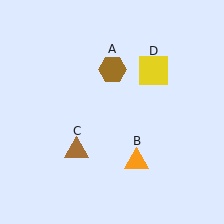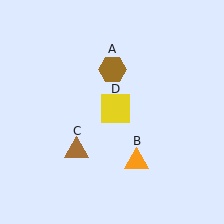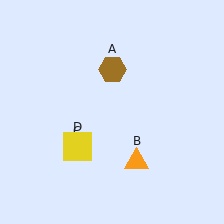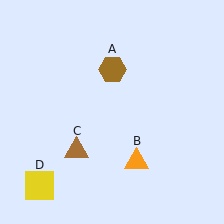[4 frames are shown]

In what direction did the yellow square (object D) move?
The yellow square (object D) moved down and to the left.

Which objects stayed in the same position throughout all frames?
Brown hexagon (object A) and orange triangle (object B) and brown triangle (object C) remained stationary.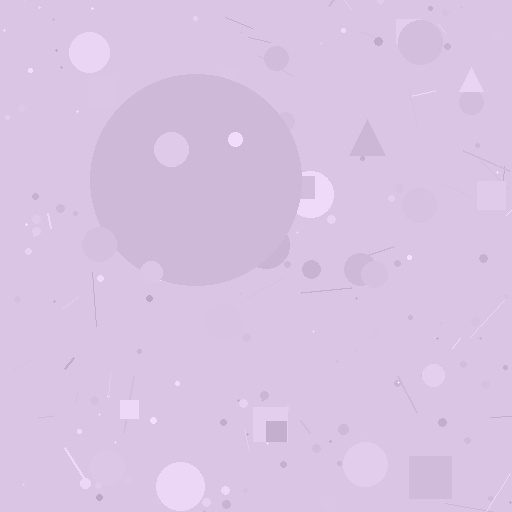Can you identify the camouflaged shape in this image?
The camouflaged shape is a circle.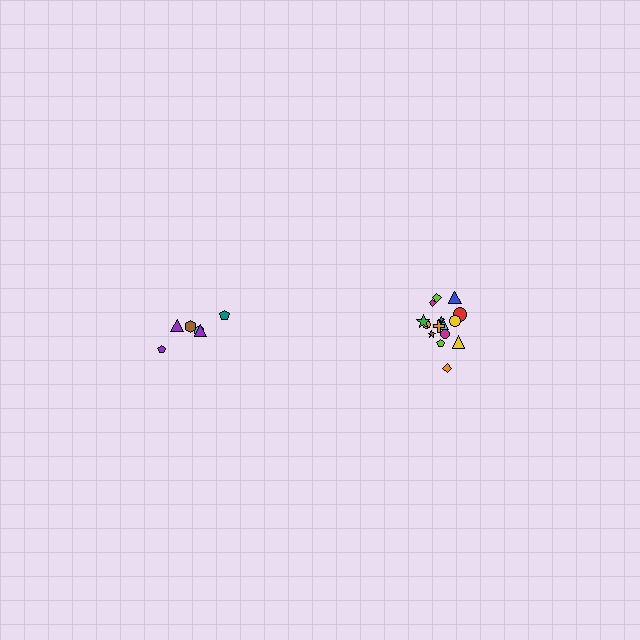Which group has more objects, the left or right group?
The right group.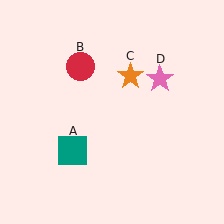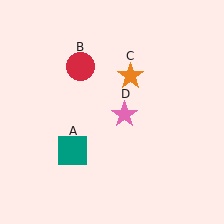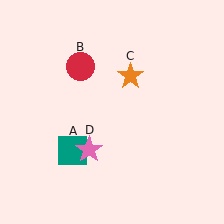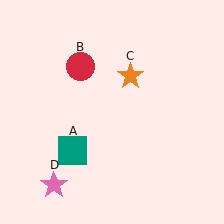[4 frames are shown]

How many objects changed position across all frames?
1 object changed position: pink star (object D).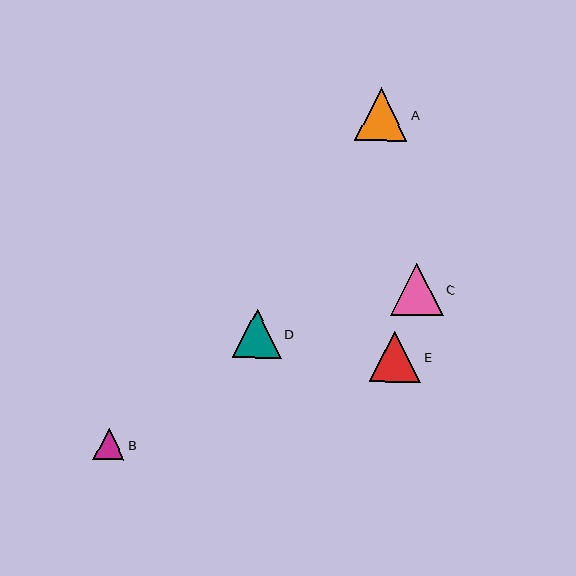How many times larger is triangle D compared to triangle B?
Triangle D is approximately 1.6 times the size of triangle B.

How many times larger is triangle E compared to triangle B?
Triangle E is approximately 1.7 times the size of triangle B.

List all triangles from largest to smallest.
From largest to smallest: A, C, E, D, B.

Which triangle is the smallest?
Triangle B is the smallest with a size of approximately 31 pixels.